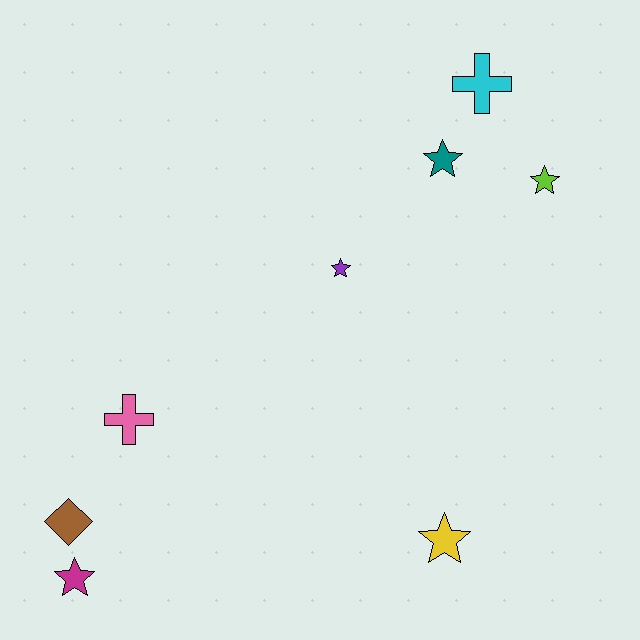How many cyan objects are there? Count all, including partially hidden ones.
There is 1 cyan object.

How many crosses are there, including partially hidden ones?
There are 2 crosses.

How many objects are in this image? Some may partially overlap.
There are 8 objects.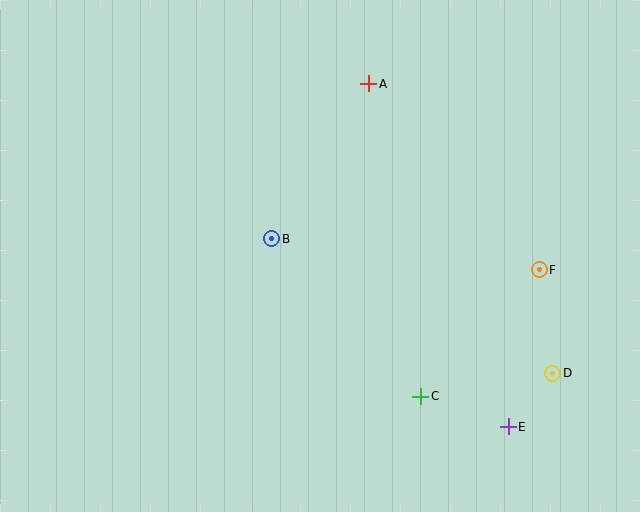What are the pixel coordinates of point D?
Point D is at (553, 373).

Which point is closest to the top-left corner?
Point B is closest to the top-left corner.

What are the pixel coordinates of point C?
Point C is at (421, 396).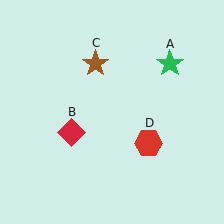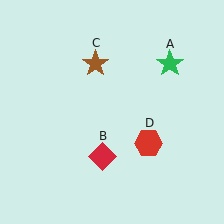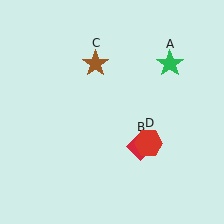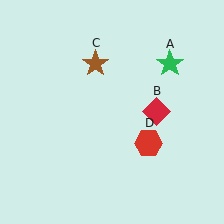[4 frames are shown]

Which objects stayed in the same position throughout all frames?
Green star (object A) and brown star (object C) and red hexagon (object D) remained stationary.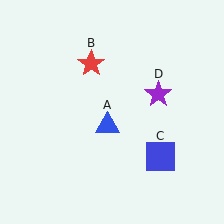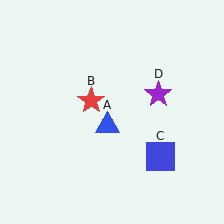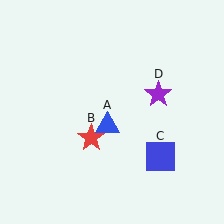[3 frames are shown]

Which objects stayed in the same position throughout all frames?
Blue triangle (object A) and blue square (object C) and purple star (object D) remained stationary.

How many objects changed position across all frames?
1 object changed position: red star (object B).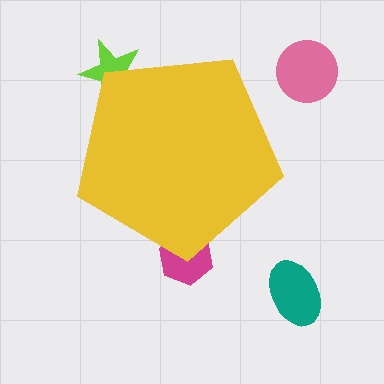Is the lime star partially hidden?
Yes, the lime star is partially hidden behind the yellow pentagon.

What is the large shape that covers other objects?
A yellow pentagon.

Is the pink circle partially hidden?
No, the pink circle is fully visible.